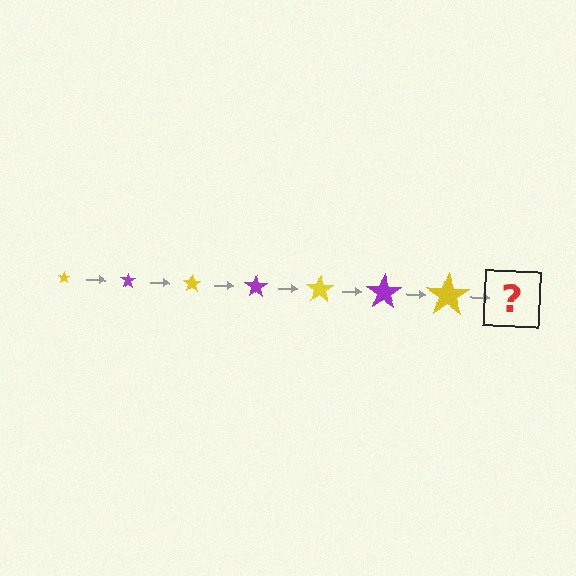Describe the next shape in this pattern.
It should be a purple star, larger than the previous one.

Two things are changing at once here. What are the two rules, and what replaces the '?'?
The two rules are that the star grows larger each step and the color cycles through yellow and purple. The '?' should be a purple star, larger than the previous one.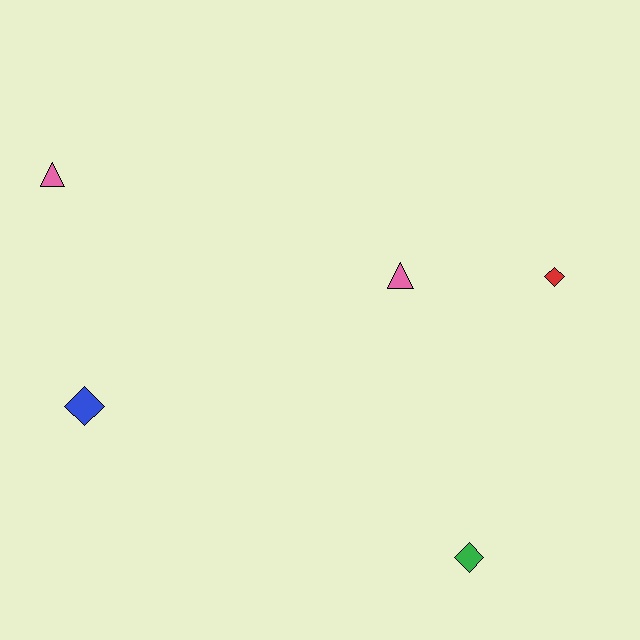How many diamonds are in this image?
There are 3 diamonds.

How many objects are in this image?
There are 5 objects.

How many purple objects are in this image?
There are no purple objects.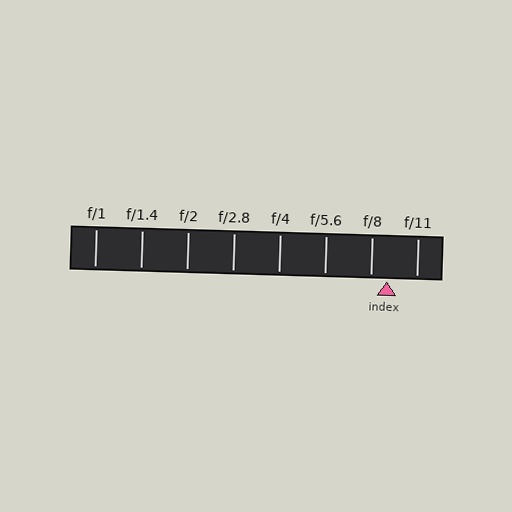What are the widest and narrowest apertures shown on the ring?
The widest aperture shown is f/1 and the narrowest is f/11.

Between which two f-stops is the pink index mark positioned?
The index mark is between f/8 and f/11.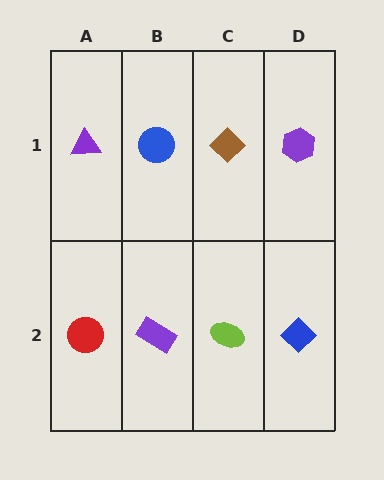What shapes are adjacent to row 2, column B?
A blue circle (row 1, column B), a red circle (row 2, column A), a lime ellipse (row 2, column C).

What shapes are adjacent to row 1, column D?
A blue diamond (row 2, column D), a brown diamond (row 1, column C).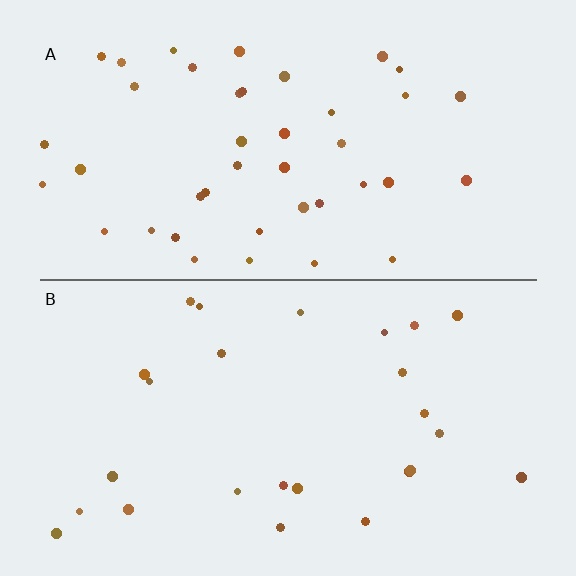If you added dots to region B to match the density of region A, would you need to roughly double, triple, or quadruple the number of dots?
Approximately double.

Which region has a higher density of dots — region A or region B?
A (the top).